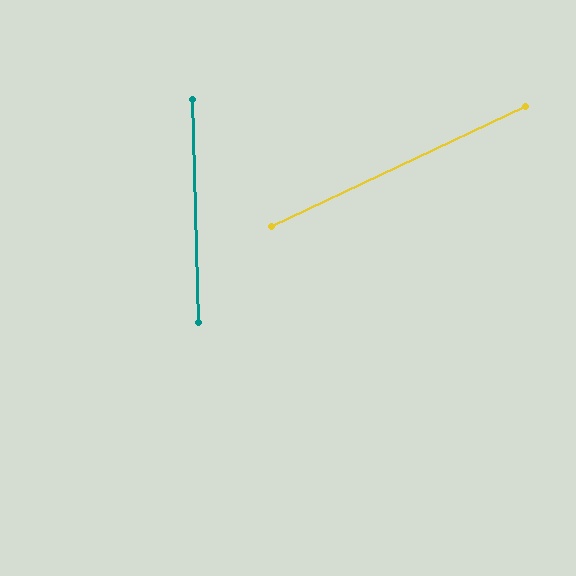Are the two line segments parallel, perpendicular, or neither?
Neither parallel nor perpendicular — they differ by about 66°.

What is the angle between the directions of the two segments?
Approximately 66 degrees.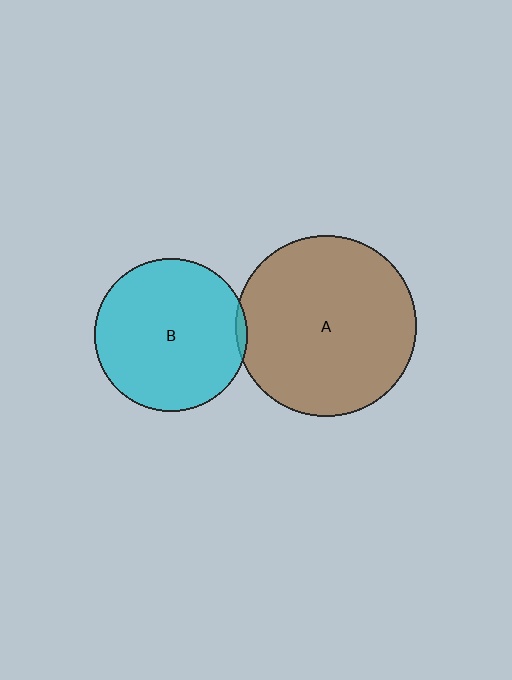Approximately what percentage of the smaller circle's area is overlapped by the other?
Approximately 5%.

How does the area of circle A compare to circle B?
Approximately 1.4 times.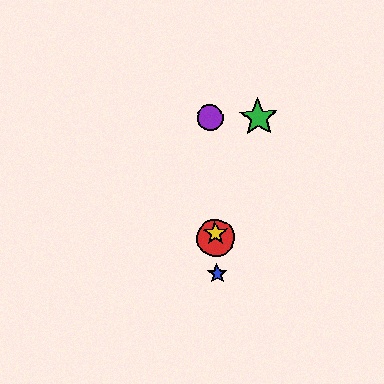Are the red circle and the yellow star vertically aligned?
Yes, both are at x≈215.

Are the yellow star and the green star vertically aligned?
No, the yellow star is at x≈215 and the green star is at x≈258.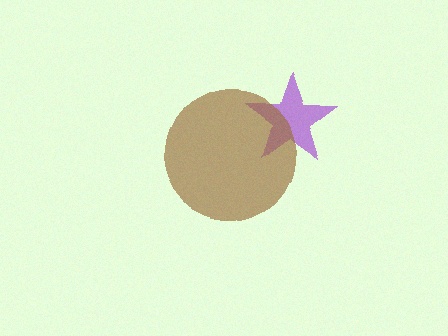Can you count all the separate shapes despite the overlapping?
Yes, there are 2 separate shapes.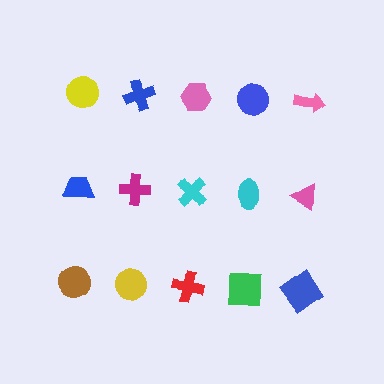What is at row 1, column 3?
A pink hexagon.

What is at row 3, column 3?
A red cross.